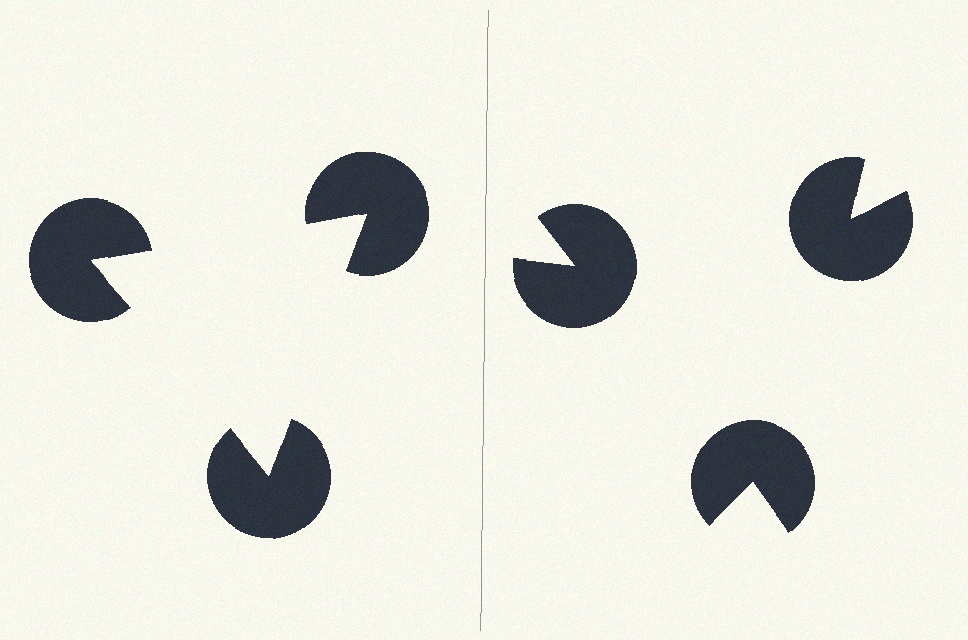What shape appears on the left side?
An illusory triangle.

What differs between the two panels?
The pac-man discs are positioned identically on both sides; only the wedge orientations differ. On the left they align to a triangle; on the right they are misaligned.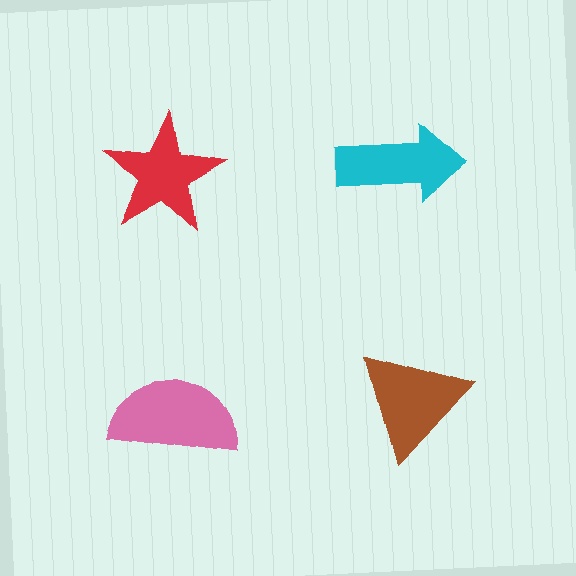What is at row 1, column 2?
A cyan arrow.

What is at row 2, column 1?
A pink semicircle.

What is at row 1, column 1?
A red star.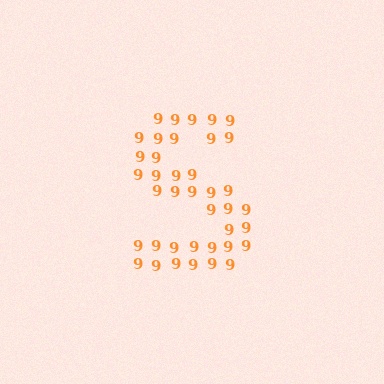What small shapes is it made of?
It is made of small digit 9's.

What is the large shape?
The large shape is the letter S.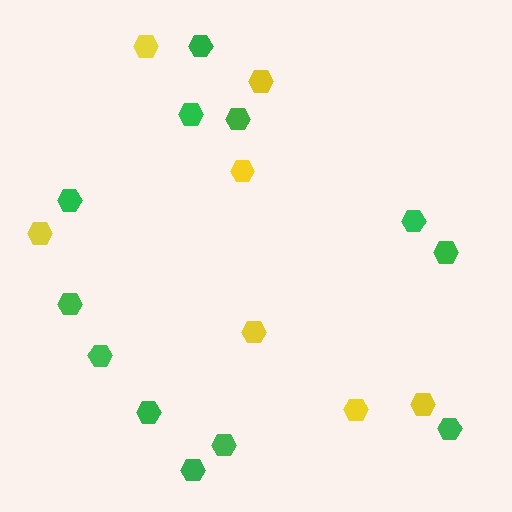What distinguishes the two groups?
There are 2 groups: one group of green hexagons (12) and one group of yellow hexagons (7).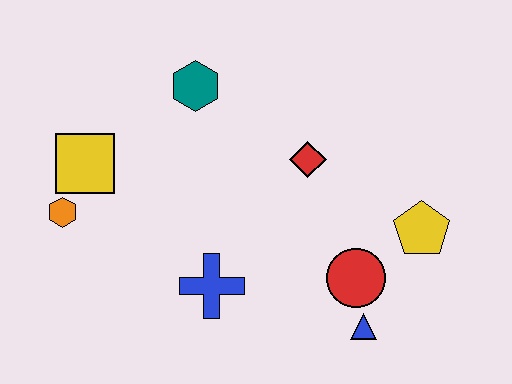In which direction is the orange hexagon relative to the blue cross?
The orange hexagon is to the left of the blue cross.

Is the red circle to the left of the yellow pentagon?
Yes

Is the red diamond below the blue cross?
No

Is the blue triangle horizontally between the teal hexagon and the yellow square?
No